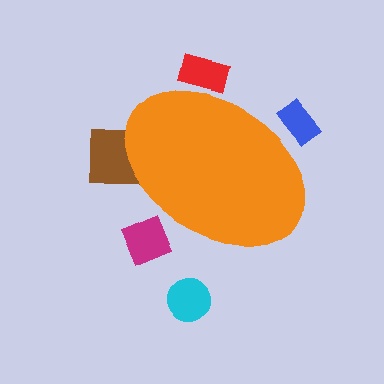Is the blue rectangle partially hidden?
Yes, the blue rectangle is partially hidden behind the orange ellipse.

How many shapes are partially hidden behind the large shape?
4 shapes are partially hidden.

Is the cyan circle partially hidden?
No, the cyan circle is fully visible.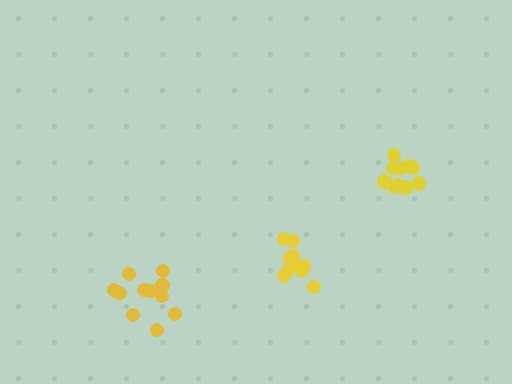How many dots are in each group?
Group 1: 11 dots, Group 2: 11 dots, Group 3: 11 dots (33 total).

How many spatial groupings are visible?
There are 3 spatial groupings.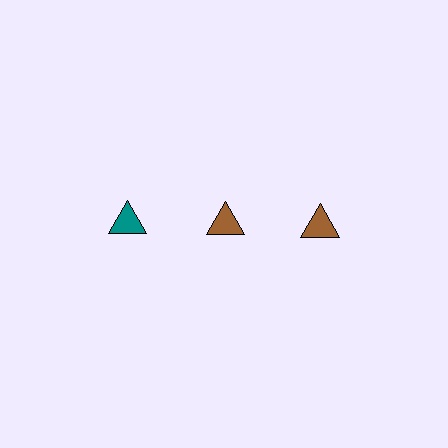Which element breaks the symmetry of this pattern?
The teal triangle in the top row, leftmost column breaks the symmetry. All other shapes are brown triangles.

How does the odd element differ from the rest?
It has a different color: teal instead of brown.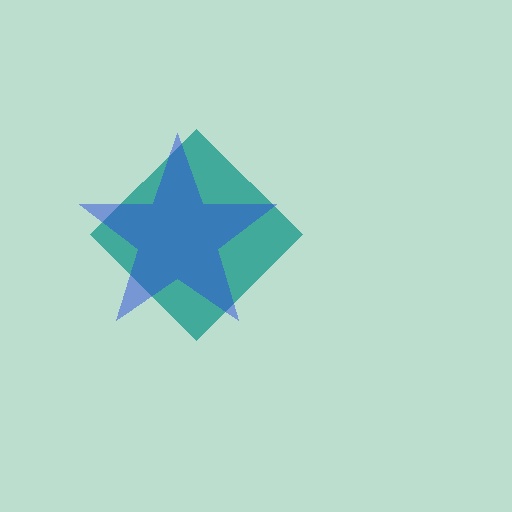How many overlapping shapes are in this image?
There are 2 overlapping shapes in the image.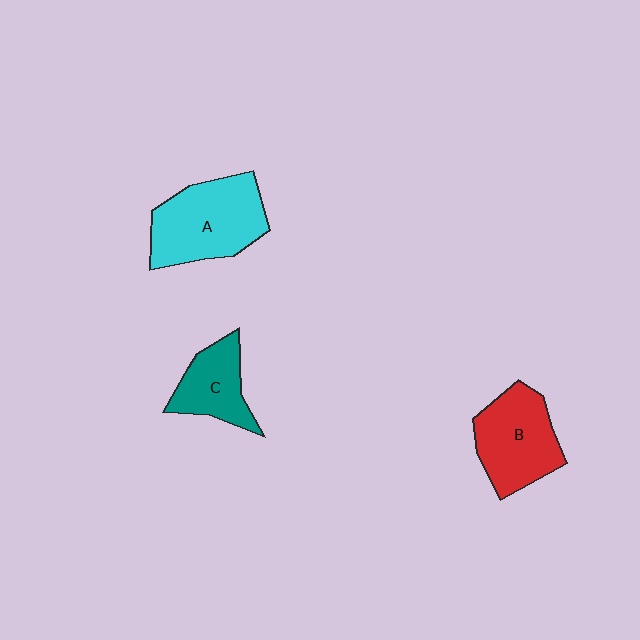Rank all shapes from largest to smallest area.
From largest to smallest: A (cyan), B (red), C (teal).